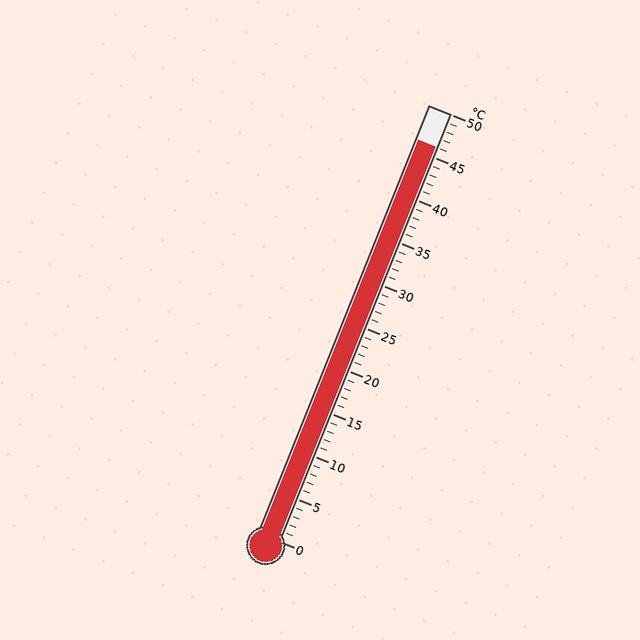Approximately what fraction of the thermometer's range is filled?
The thermometer is filled to approximately 90% of its range.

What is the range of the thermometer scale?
The thermometer scale ranges from 0°C to 50°C.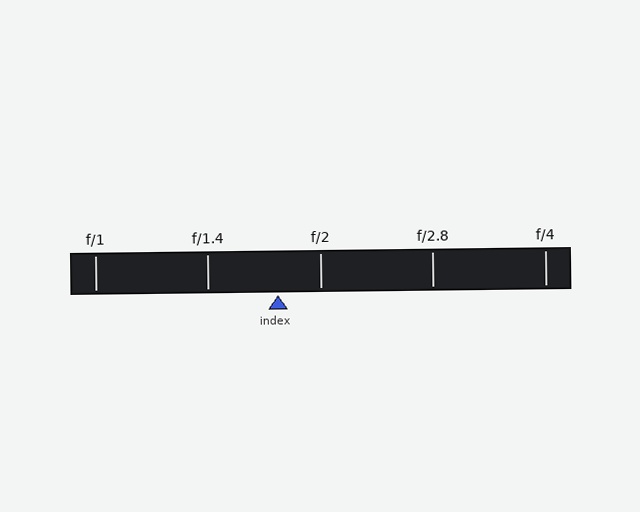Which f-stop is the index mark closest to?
The index mark is closest to f/2.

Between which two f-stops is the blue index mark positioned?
The index mark is between f/1.4 and f/2.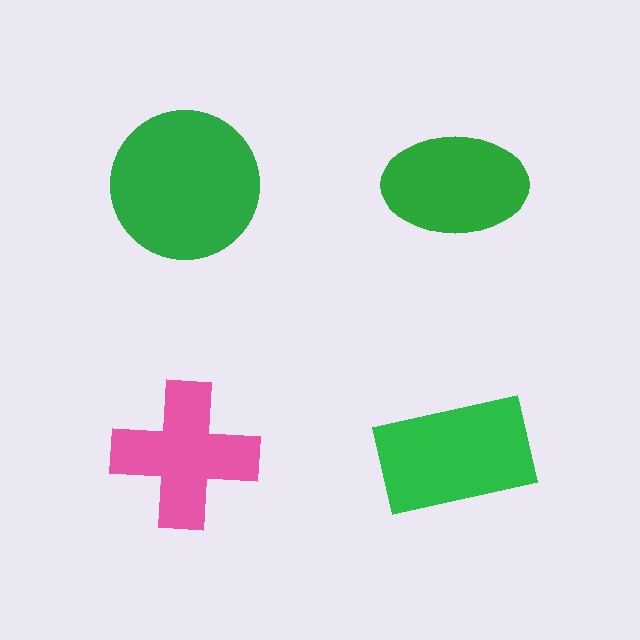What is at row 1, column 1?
A green circle.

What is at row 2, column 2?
A green rectangle.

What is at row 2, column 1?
A pink cross.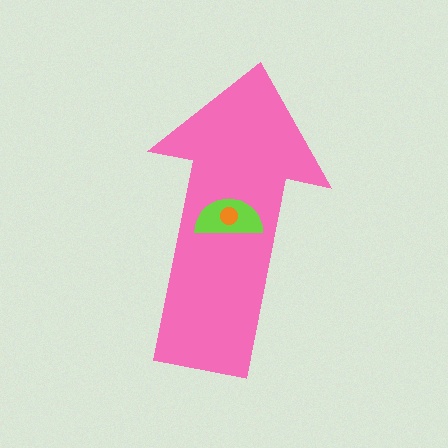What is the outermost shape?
The pink arrow.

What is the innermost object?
The orange circle.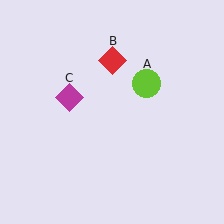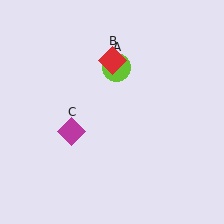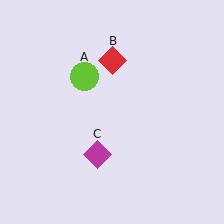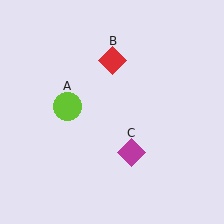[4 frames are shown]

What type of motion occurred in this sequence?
The lime circle (object A), magenta diamond (object C) rotated counterclockwise around the center of the scene.